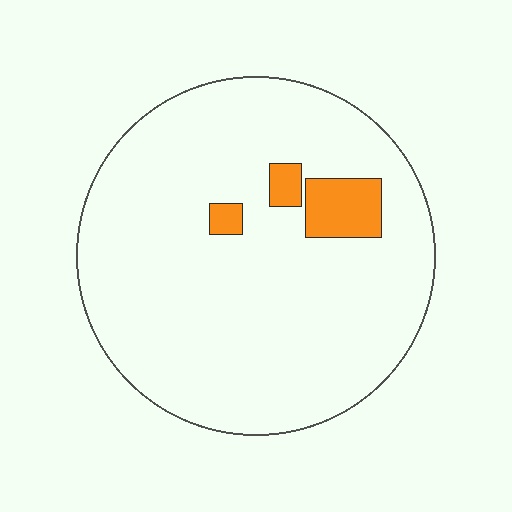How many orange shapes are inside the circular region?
3.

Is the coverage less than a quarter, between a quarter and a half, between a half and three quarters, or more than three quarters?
Less than a quarter.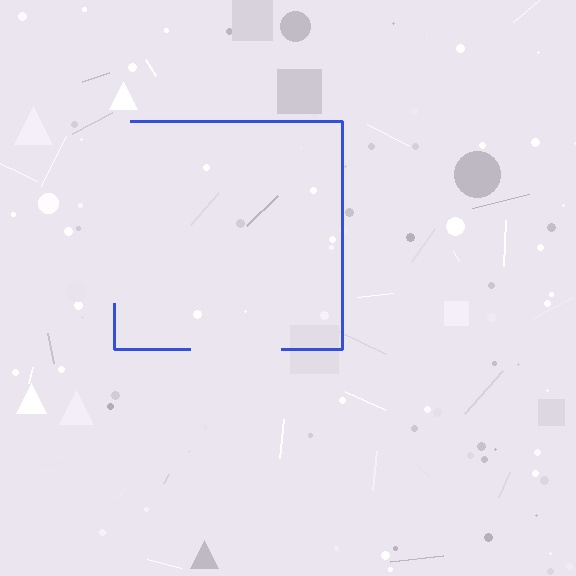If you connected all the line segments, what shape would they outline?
They would outline a square.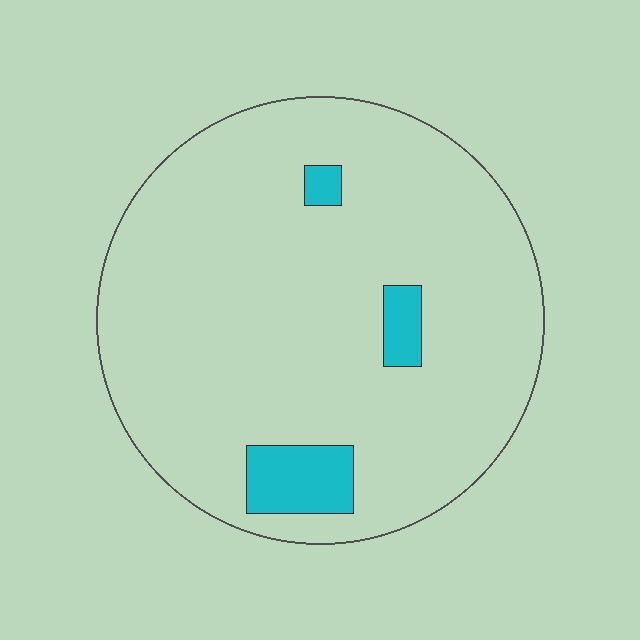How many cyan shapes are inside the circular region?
3.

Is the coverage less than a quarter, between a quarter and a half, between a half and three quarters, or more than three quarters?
Less than a quarter.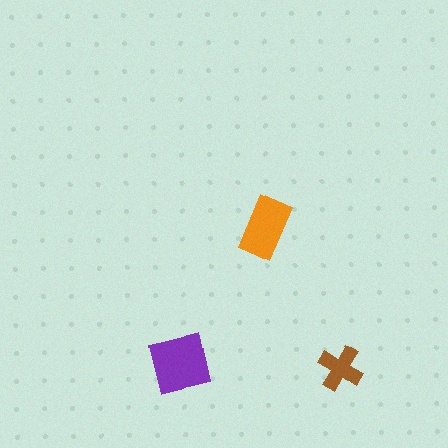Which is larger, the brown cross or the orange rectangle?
The orange rectangle.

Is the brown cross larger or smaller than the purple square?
Smaller.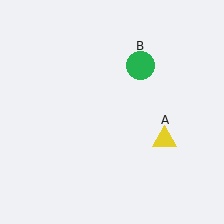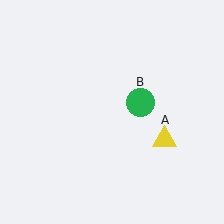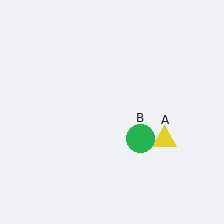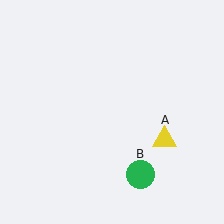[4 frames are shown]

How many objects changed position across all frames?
1 object changed position: green circle (object B).